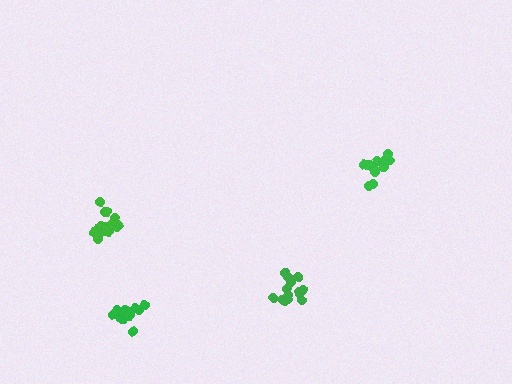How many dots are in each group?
Group 1: 18 dots, Group 2: 12 dots, Group 3: 14 dots, Group 4: 14 dots (58 total).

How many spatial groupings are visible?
There are 4 spatial groupings.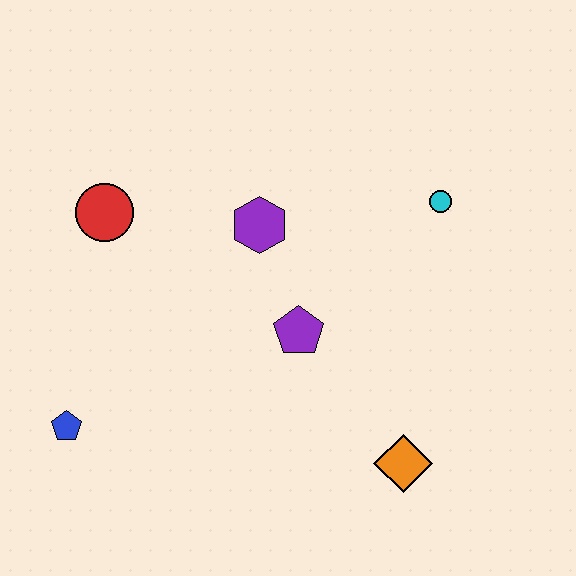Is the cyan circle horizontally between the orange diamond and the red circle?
No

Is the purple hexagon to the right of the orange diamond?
No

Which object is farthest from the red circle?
The orange diamond is farthest from the red circle.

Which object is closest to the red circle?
The purple hexagon is closest to the red circle.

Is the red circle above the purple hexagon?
Yes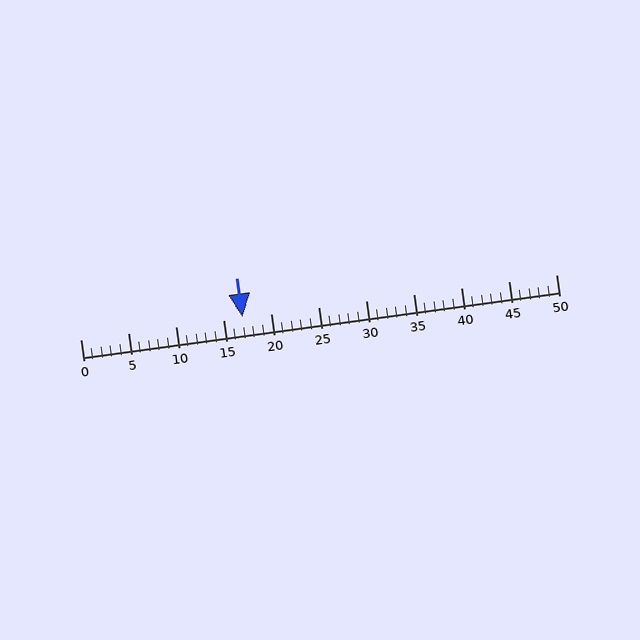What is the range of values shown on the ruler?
The ruler shows values from 0 to 50.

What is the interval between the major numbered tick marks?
The major tick marks are spaced 5 units apart.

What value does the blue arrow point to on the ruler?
The blue arrow points to approximately 17.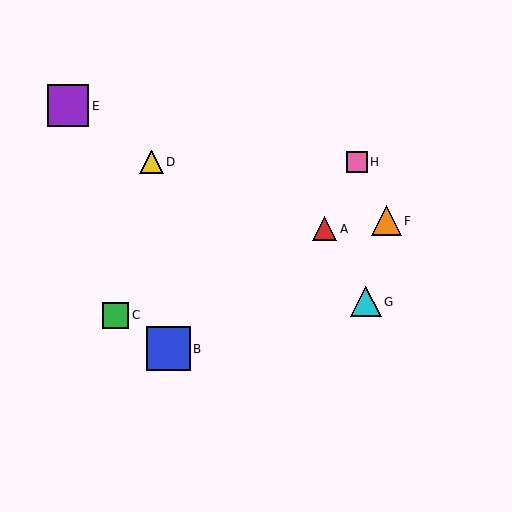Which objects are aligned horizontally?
Objects D, H are aligned horizontally.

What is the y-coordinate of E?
Object E is at y≈106.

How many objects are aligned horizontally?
2 objects (D, H) are aligned horizontally.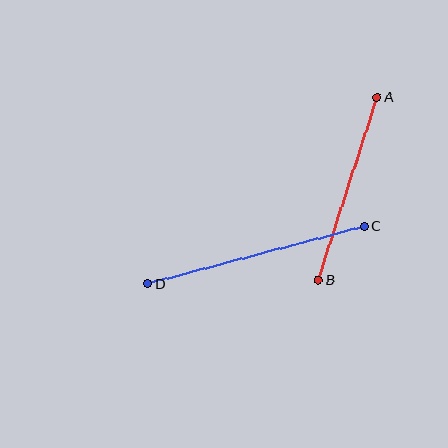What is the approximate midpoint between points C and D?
The midpoint is at approximately (256, 255) pixels.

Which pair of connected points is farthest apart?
Points C and D are farthest apart.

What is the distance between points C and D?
The distance is approximately 224 pixels.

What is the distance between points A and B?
The distance is approximately 192 pixels.